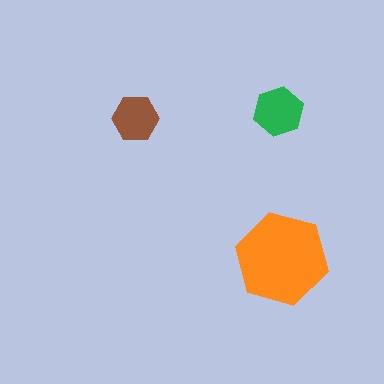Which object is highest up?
The green hexagon is topmost.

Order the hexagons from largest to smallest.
the orange one, the green one, the brown one.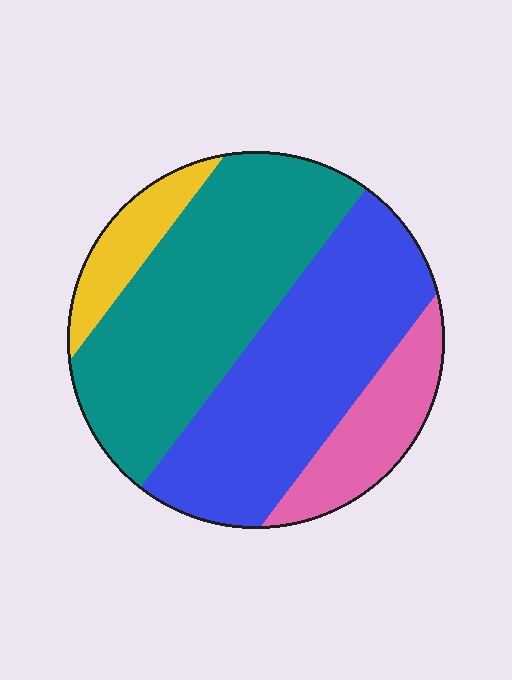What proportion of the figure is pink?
Pink covers roughly 15% of the figure.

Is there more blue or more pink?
Blue.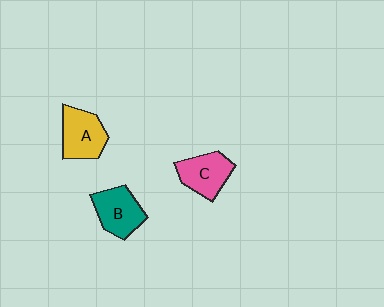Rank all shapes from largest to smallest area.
From largest to smallest: A (yellow), B (teal), C (pink).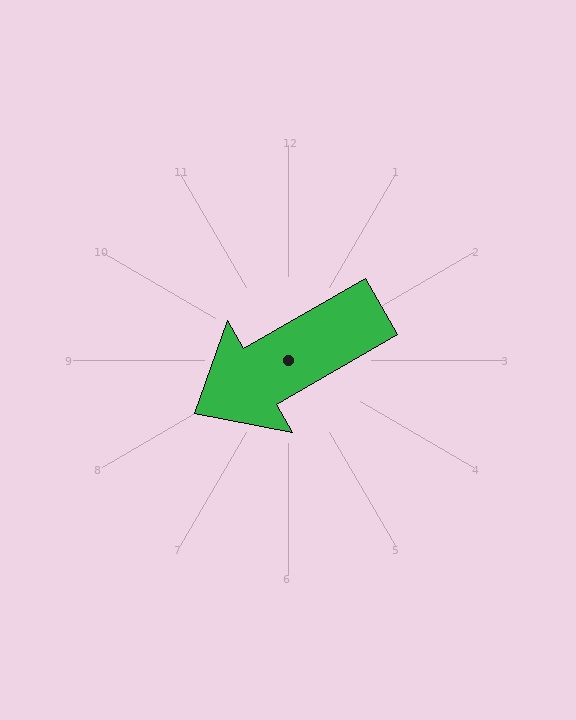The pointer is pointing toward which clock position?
Roughly 8 o'clock.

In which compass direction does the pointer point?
Southwest.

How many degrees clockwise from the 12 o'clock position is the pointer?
Approximately 240 degrees.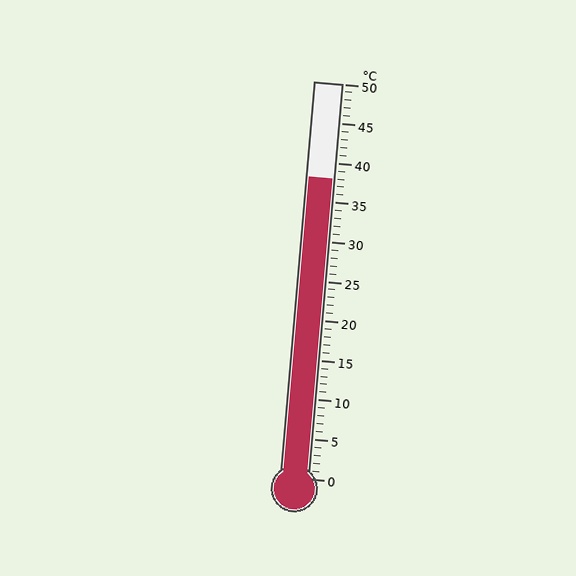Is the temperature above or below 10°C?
The temperature is above 10°C.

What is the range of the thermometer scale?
The thermometer scale ranges from 0°C to 50°C.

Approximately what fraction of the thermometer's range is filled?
The thermometer is filled to approximately 75% of its range.